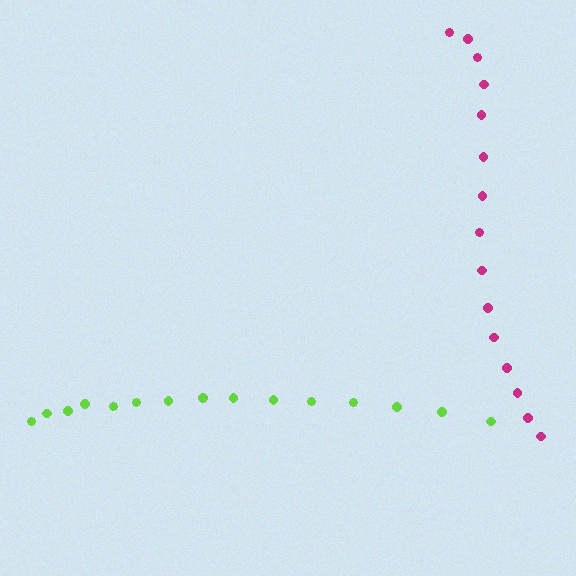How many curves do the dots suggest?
There are 2 distinct paths.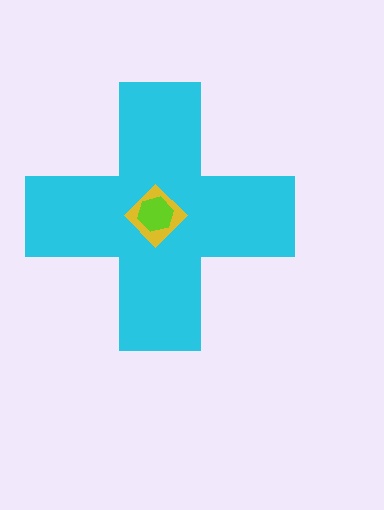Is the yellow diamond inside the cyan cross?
Yes.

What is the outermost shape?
The cyan cross.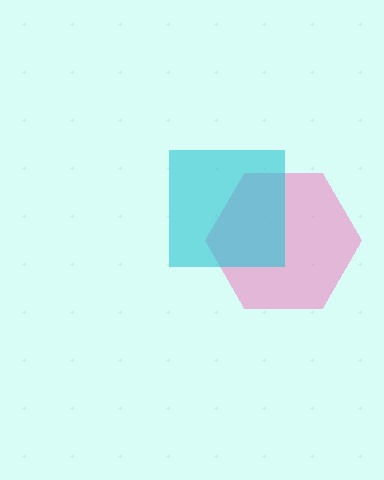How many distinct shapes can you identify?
There are 2 distinct shapes: a pink hexagon, a cyan square.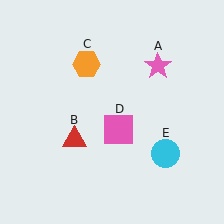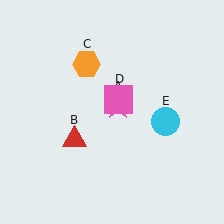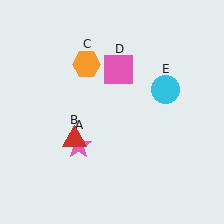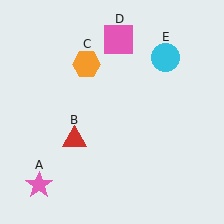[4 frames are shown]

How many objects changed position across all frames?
3 objects changed position: pink star (object A), pink square (object D), cyan circle (object E).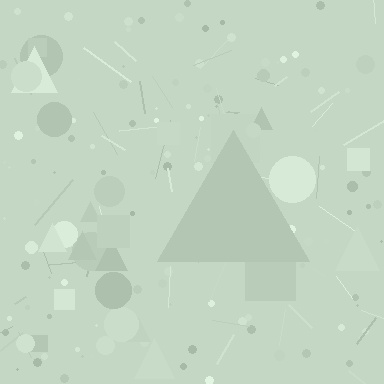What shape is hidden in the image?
A triangle is hidden in the image.